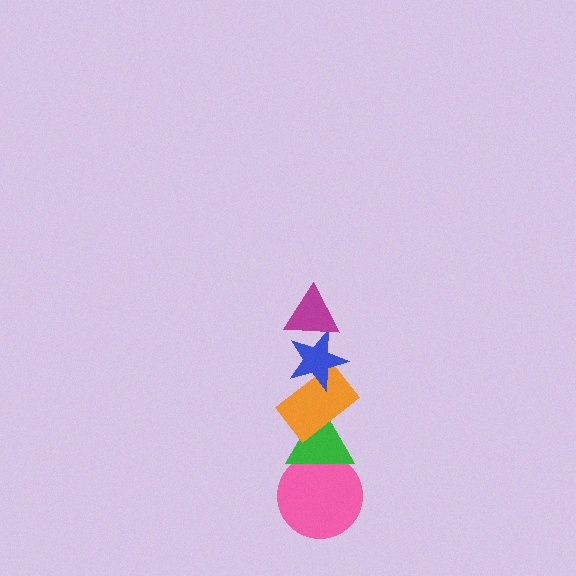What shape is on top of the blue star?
The magenta triangle is on top of the blue star.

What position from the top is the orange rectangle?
The orange rectangle is 3rd from the top.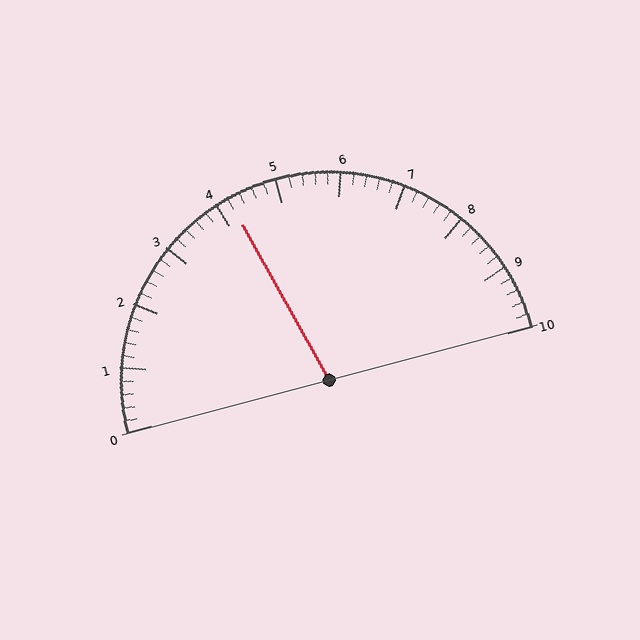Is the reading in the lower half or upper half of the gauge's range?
The reading is in the lower half of the range (0 to 10).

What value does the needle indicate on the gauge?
The needle indicates approximately 4.2.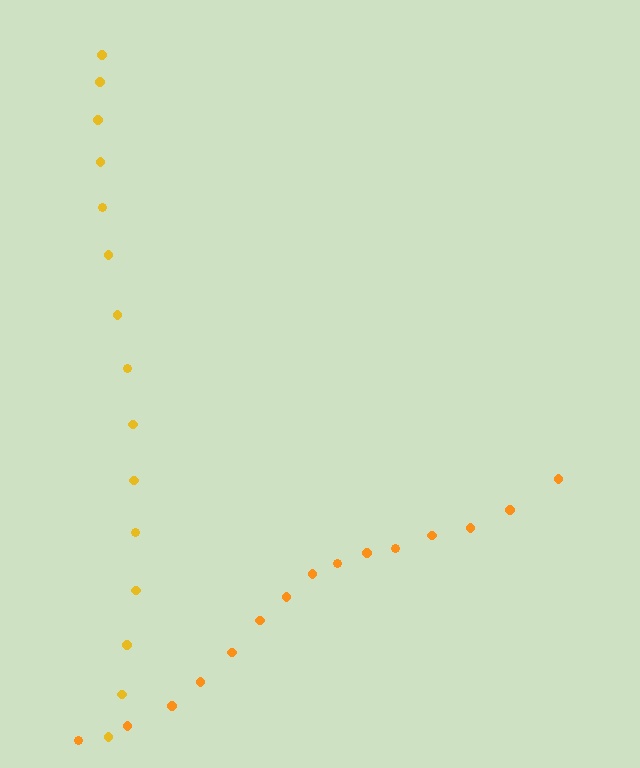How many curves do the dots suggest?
There are 2 distinct paths.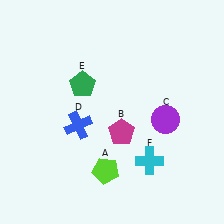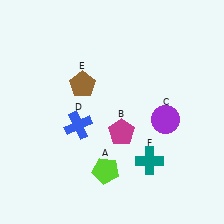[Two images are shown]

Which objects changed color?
E changed from green to brown. F changed from cyan to teal.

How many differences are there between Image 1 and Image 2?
There are 2 differences between the two images.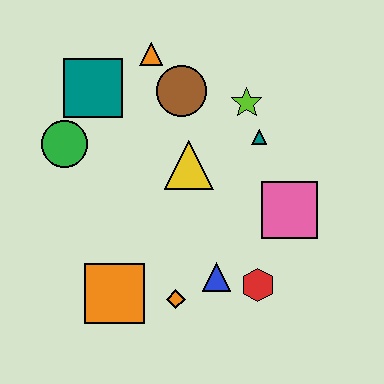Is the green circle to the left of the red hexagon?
Yes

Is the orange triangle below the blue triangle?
No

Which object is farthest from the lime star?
The orange square is farthest from the lime star.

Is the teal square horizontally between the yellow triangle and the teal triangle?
No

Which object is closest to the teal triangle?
The lime star is closest to the teal triangle.